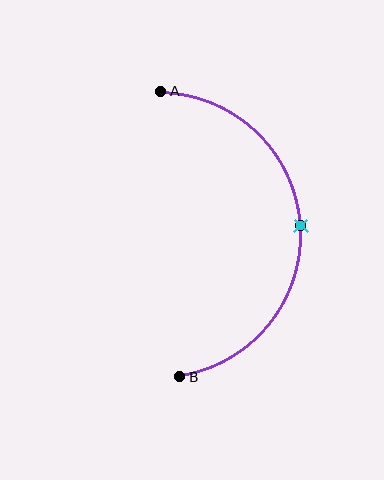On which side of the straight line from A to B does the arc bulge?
The arc bulges to the right of the straight line connecting A and B.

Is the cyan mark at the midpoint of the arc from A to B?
Yes. The cyan mark lies on the arc at equal arc-length from both A and B — it is the arc midpoint.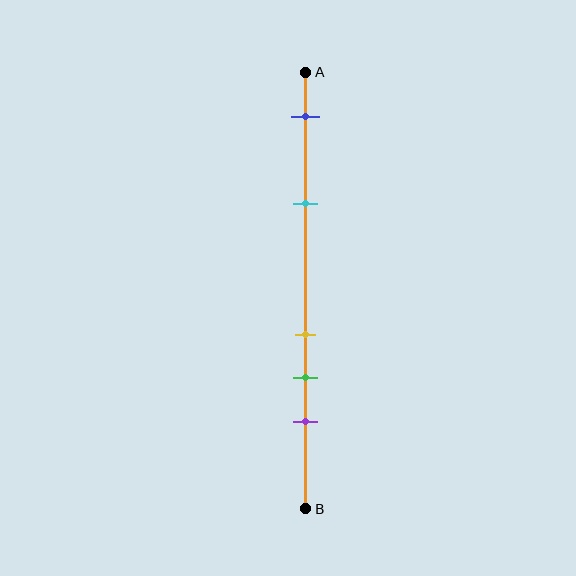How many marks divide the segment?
There are 5 marks dividing the segment.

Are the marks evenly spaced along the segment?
No, the marks are not evenly spaced.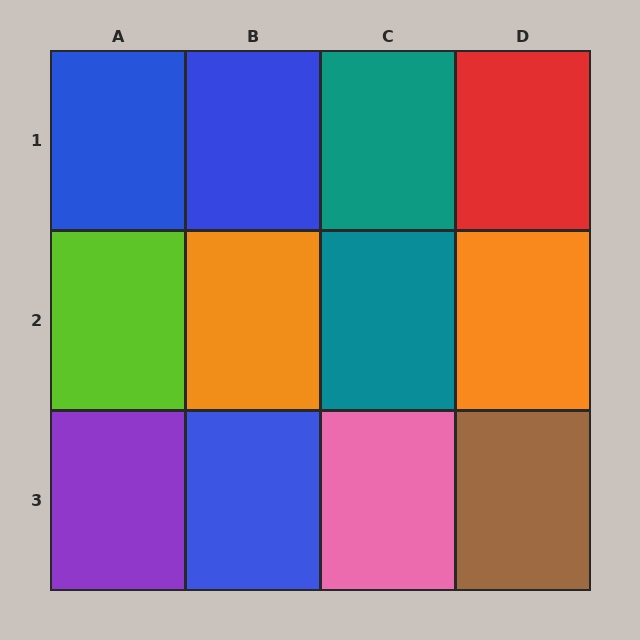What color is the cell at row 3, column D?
Brown.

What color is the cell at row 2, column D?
Orange.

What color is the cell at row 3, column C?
Pink.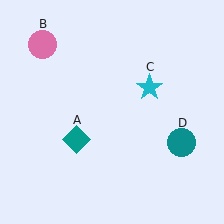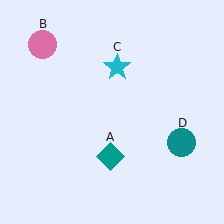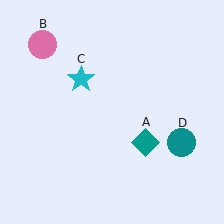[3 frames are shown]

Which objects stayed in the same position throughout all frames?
Pink circle (object B) and teal circle (object D) remained stationary.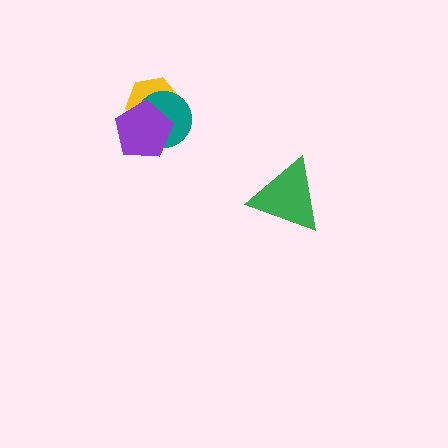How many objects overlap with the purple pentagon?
2 objects overlap with the purple pentagon.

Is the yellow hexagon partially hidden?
Yes, it is partially covered by another shape.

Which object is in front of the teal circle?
The purple pentagon is in front of the teal circle.